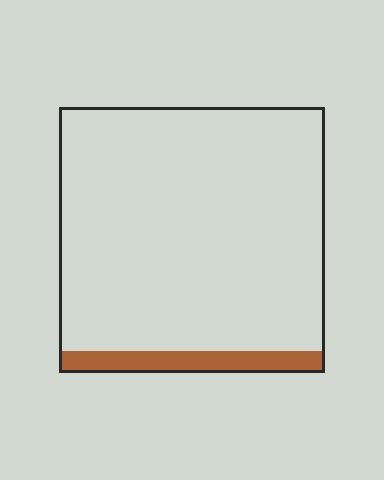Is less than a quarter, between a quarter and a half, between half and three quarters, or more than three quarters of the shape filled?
Less than a quarter.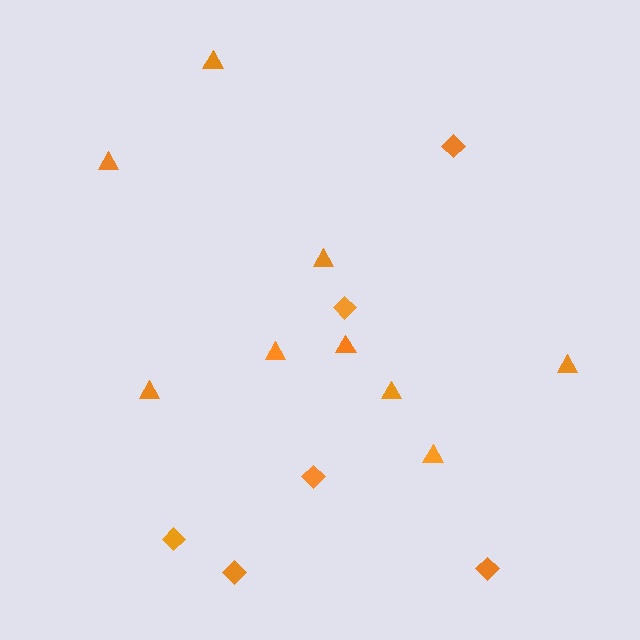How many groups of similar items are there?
There are 2 groups: one group of triangles (9) and one group of diamonds (6).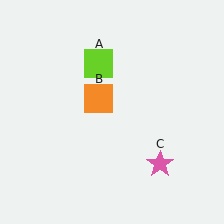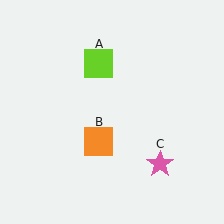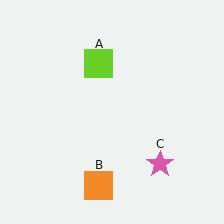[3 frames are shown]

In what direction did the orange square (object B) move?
The orange square (object B) moved down.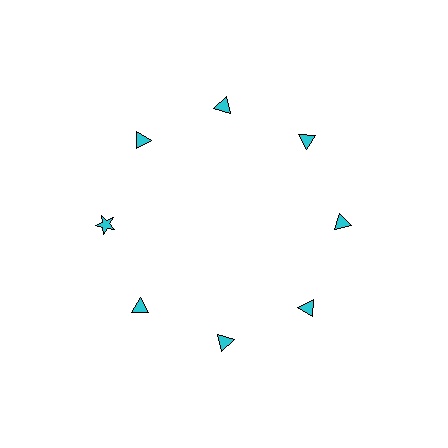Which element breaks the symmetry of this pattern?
The cyan star at roughly the 9 o'clock position breaks the symmetry. All other shapes are cyan triangles.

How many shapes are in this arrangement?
There are 8 shapes arranged in a ring pattern.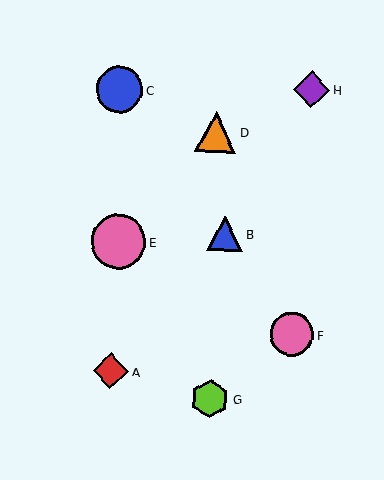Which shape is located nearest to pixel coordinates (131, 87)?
The blue circle (labeled C) at (120, 89) is nearest to that location.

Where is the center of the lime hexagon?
The center of the lime hexagon is at (210, 399).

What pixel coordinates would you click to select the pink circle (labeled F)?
Click at (292, 334) to select the pink circle F.